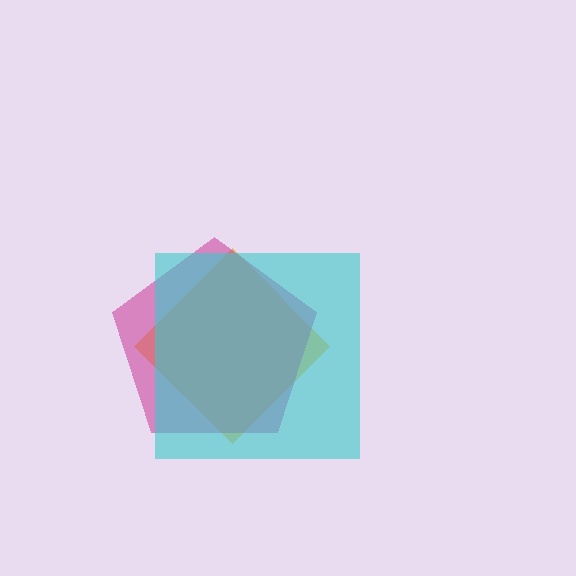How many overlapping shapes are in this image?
There are 3 overlapping shapes in the image.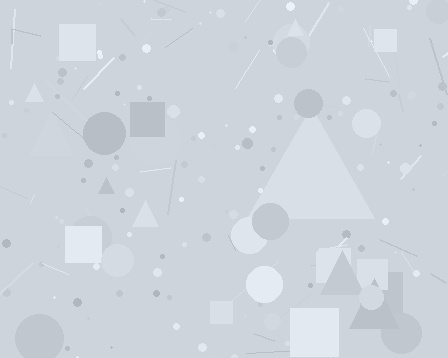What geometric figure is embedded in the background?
A triangle is embedded in the background.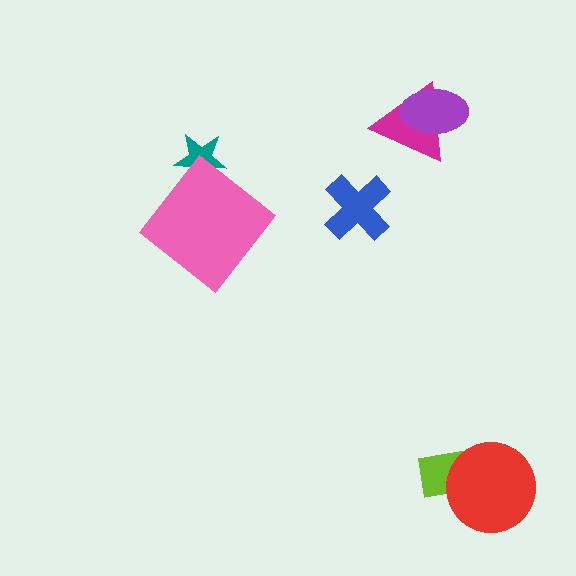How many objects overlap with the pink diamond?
1 object overlaps with the pink diamond.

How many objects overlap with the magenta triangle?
1 object overlaps with the magenta triangle.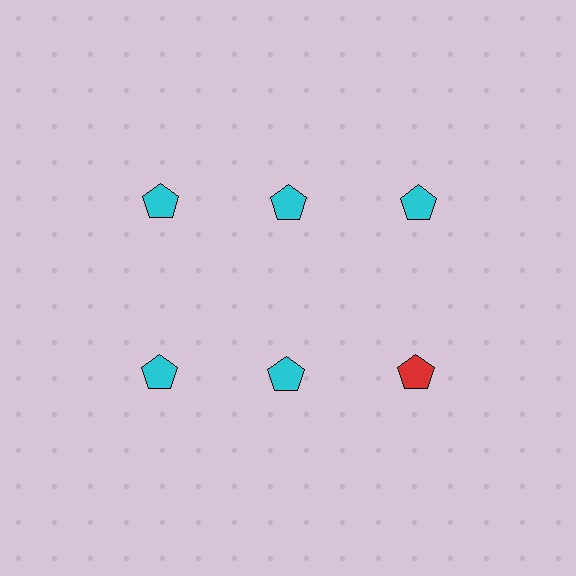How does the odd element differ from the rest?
It has a different color: red instead of cyan.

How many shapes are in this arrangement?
There are 6 shapes arranged in a grid pattern.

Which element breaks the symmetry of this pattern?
The red pentagon in the second row, center column breaks the symmetry. All other shapes are cyan pentagons.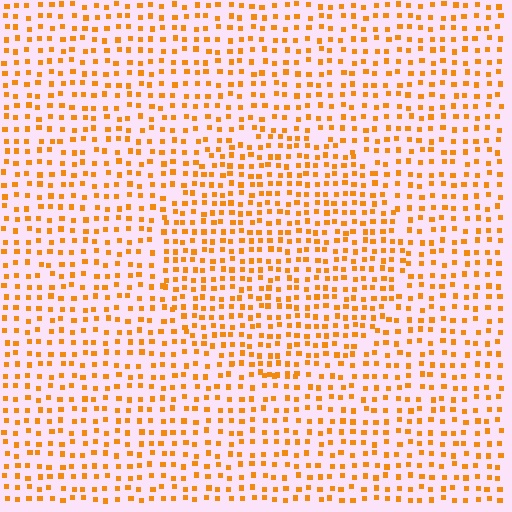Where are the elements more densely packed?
The elements are more densely packed inside the circle boundary.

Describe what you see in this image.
The image contains small orange elements arranged at two different densities. A circle-shaped region is visible where the elements are more densely packed than the surrounding area.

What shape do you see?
I see a circle.